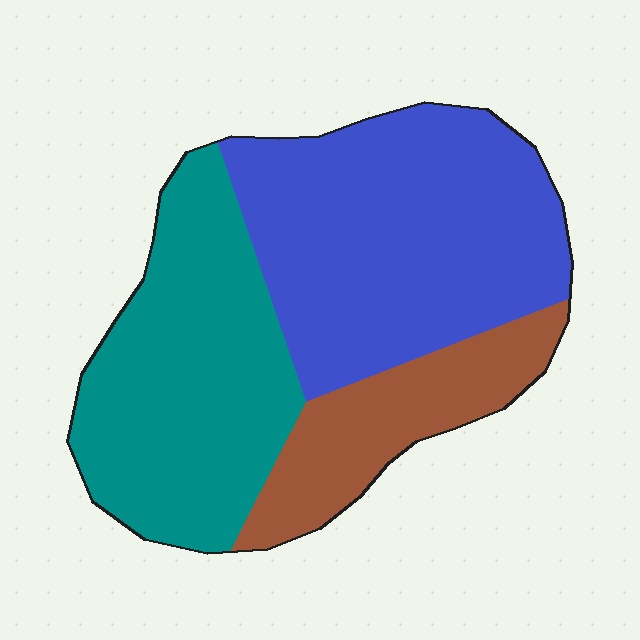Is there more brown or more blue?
Blue.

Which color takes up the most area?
Blue, at roughly 45%.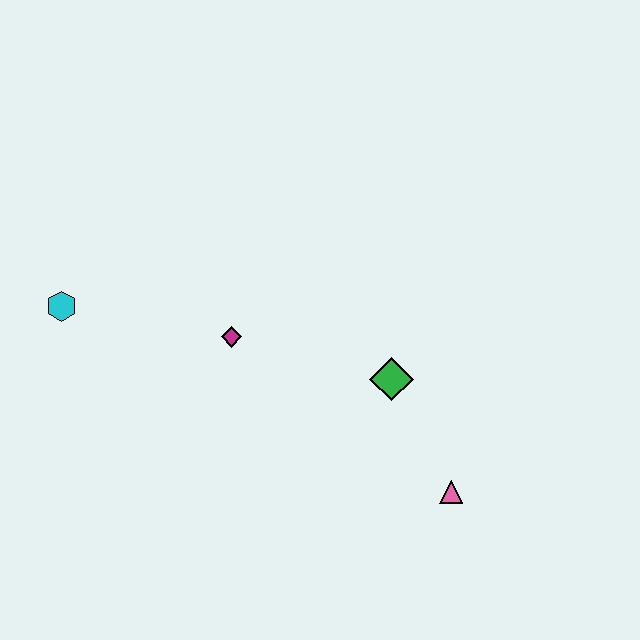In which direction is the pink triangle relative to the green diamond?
The pink triangle is below the green diamond.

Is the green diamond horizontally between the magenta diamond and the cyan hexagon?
No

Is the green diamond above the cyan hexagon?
No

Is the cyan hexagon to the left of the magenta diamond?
Yes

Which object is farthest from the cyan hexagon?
The pink triangle is farthest from the cyan hexagon.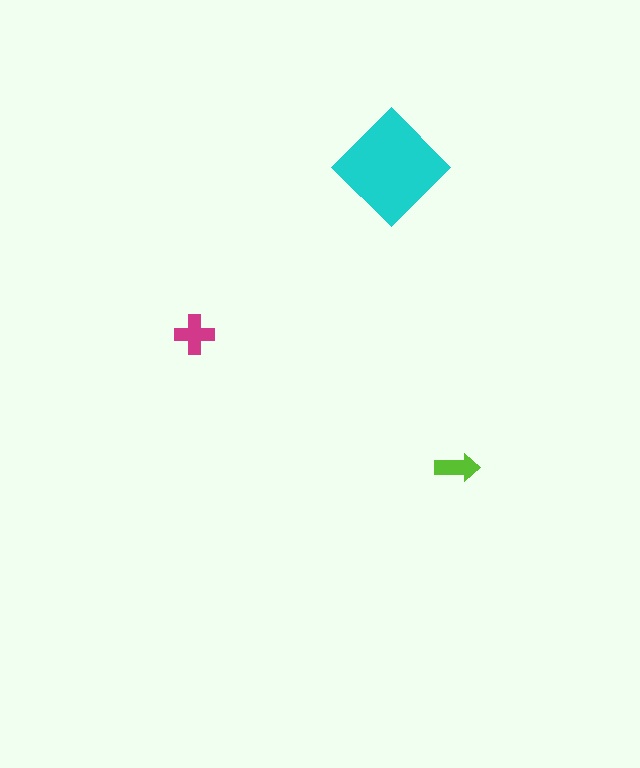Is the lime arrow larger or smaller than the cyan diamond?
Smaller.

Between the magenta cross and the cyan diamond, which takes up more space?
The cyan diamond.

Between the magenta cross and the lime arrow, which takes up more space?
The magenta cross.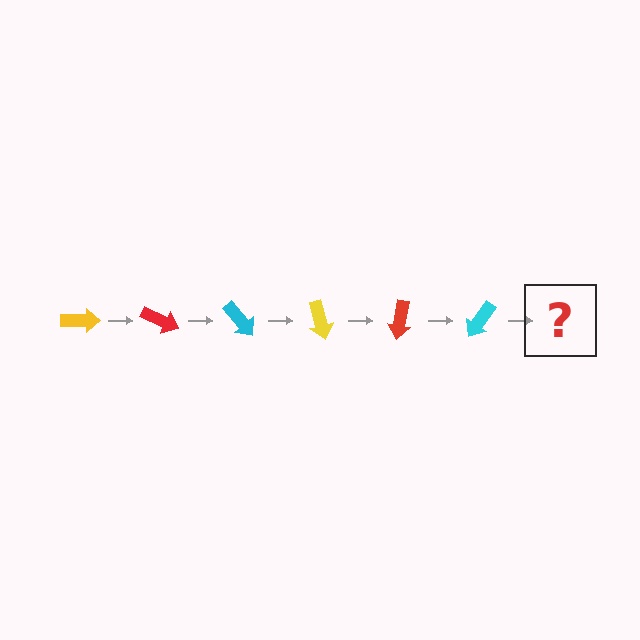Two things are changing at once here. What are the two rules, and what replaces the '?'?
The two rules are that it rotates 25 degrees each step and the color cycles through yellow, red, and cyan. The '?' should be a yellow arrow, rotated 150 degrees from the start.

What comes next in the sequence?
The next element should be a yellow arrow, rotated 150 degrees from the start.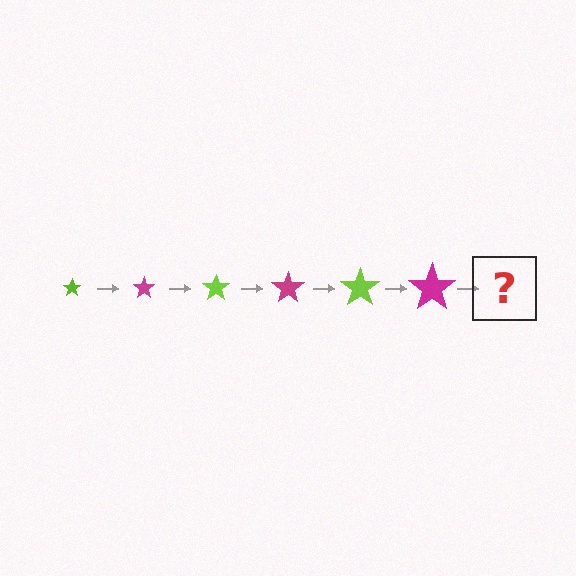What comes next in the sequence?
The next element should be a lime star, larger than the previous one.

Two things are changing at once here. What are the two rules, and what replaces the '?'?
The two rules are that the star grows larger each step and the color cycles through lime and magenta. The '?' should be a lime star, larger than the previous one.